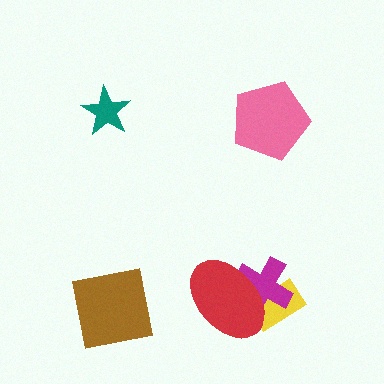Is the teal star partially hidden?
No, no other shape covers it.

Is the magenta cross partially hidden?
Yes, it is partially covered by another shape.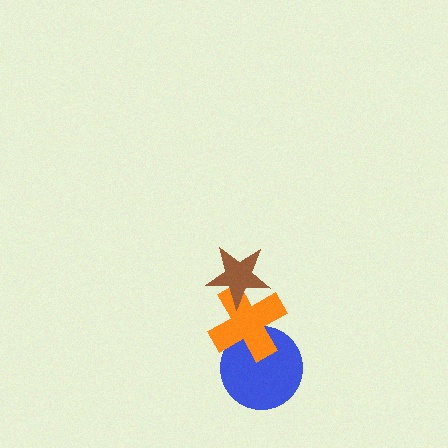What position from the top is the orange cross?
The orange cross is 2nd from the top.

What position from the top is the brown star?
The brown star is 1st from the top.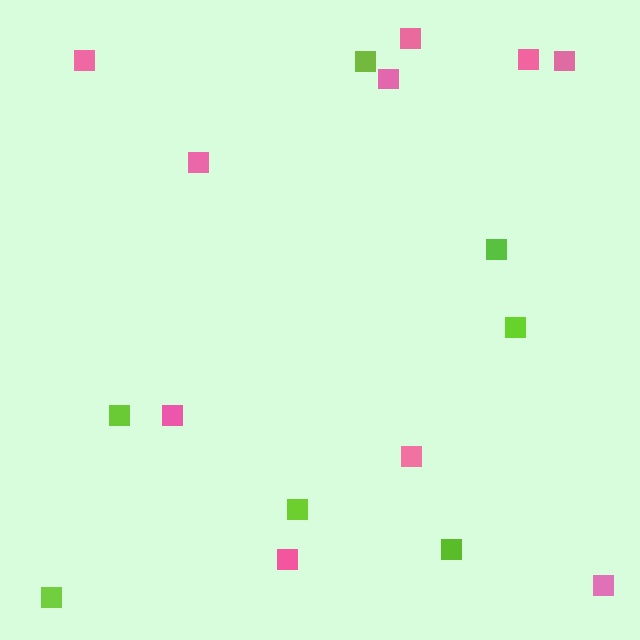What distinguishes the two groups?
There are 2 groups: one group of pink squares (10) and one group of lime squares (7).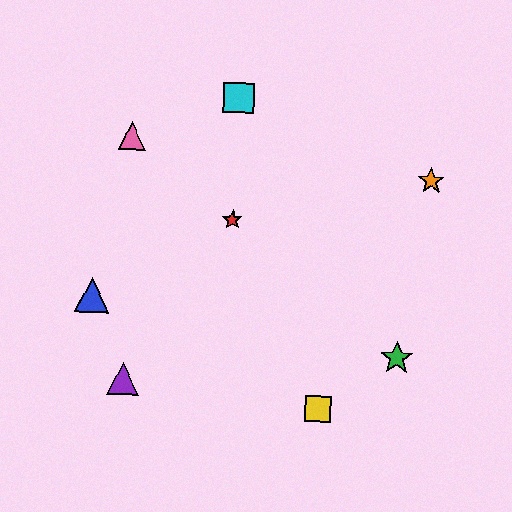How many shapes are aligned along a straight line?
3 shapes (the red star, the green star, the pink triangle) are aligned along a straight line.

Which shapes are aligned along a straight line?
The red star, the green star, the pink triangle are aligned along a straight line.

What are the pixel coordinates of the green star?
The green star is at (397, 358).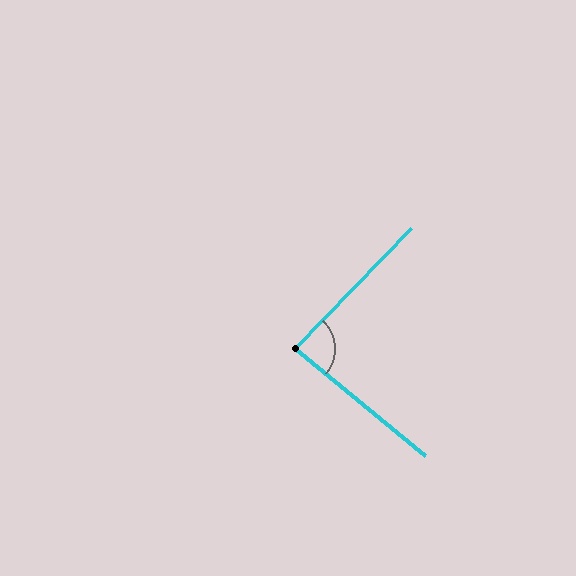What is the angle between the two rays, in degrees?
Approximately 86 degrees.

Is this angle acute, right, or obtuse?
It is approximately a right angle.